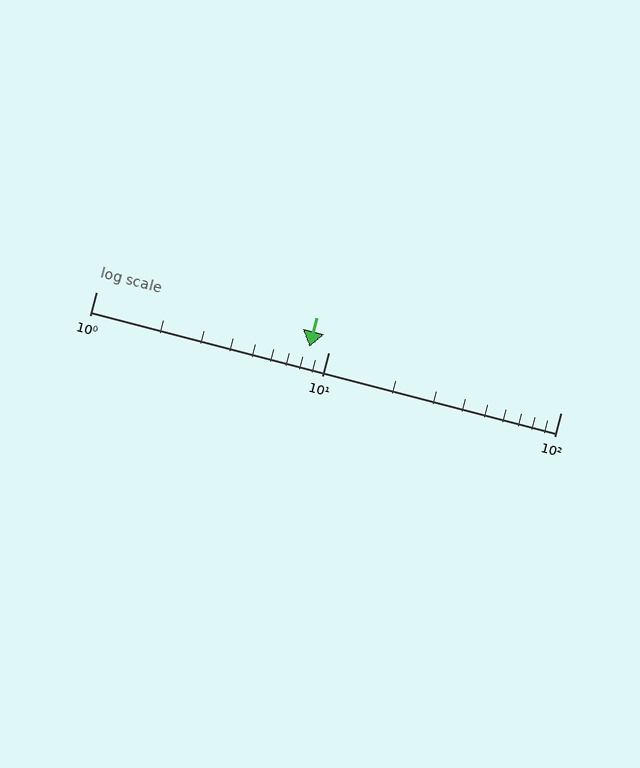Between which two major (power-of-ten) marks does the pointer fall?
The pointer is between 1 and 10.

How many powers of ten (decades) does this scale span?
The scale spans 2 decades, from 1 to 100.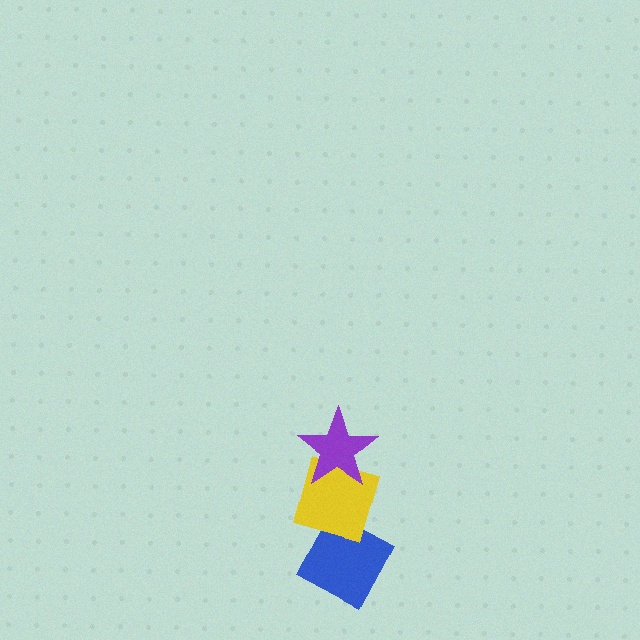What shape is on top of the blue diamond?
The yellow diamond is on top of the blue diamond.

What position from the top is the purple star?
The purple star is 1st from the top.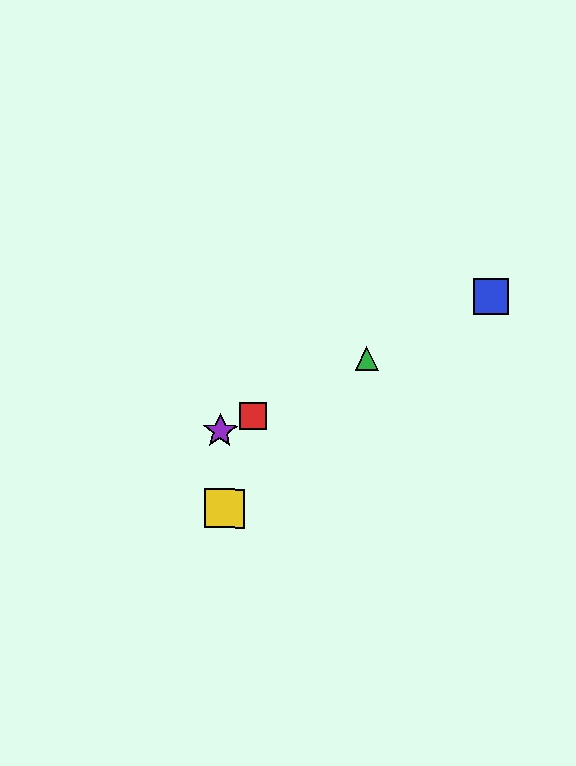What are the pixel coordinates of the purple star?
The purple star is at (220, 431).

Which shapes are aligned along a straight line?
The red square, the blue square, the green triangle, the purple star are aligned along a straight line.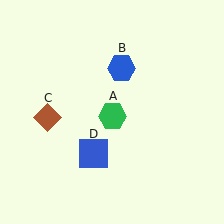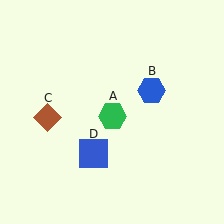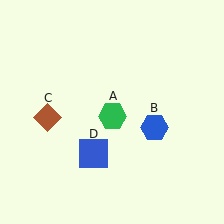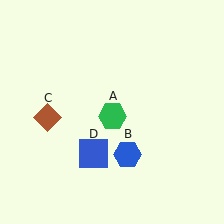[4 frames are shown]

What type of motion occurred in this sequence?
The blue hexagon (object B) rotated clockwise around the center of the scene.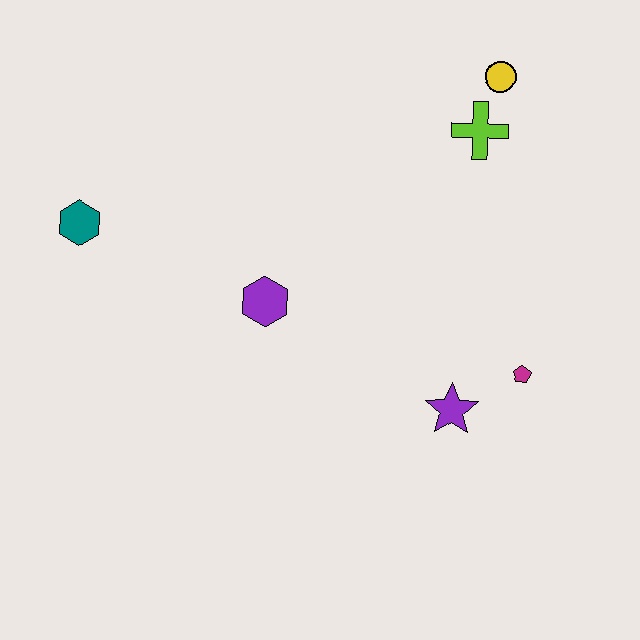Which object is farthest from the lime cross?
The teal hexagon is farthest from the lime cross.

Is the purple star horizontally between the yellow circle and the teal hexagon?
Yes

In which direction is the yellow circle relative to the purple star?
The yellow circle is above the purple star.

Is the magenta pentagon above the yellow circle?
No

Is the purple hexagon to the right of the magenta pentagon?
No